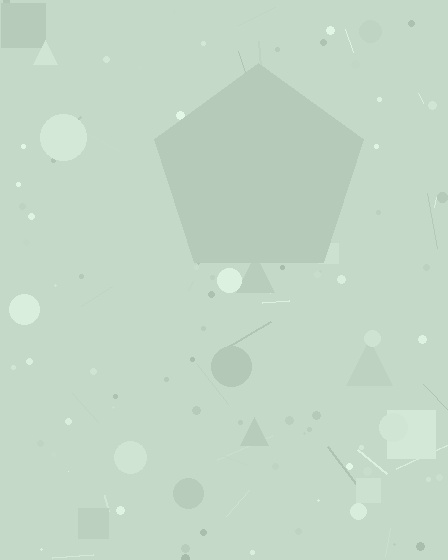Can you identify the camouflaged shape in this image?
The camouflaged shape is a pentagon.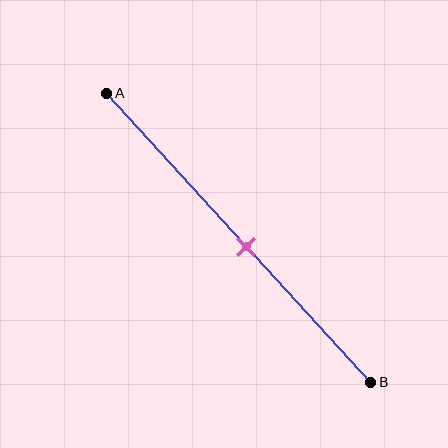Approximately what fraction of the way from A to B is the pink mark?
The pink mark is approximately 55% of the way from A to B.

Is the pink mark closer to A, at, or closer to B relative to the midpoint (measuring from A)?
The pink mark is closer to point B than the midpoint of segment AB.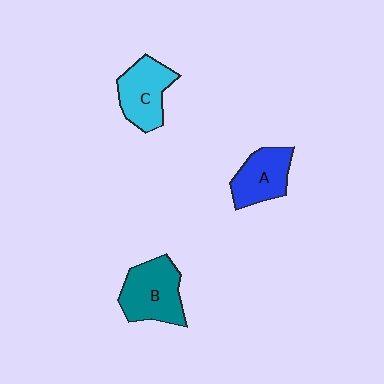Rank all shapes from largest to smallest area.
From largest to smallest: B (teal), C (cyan), A (blue).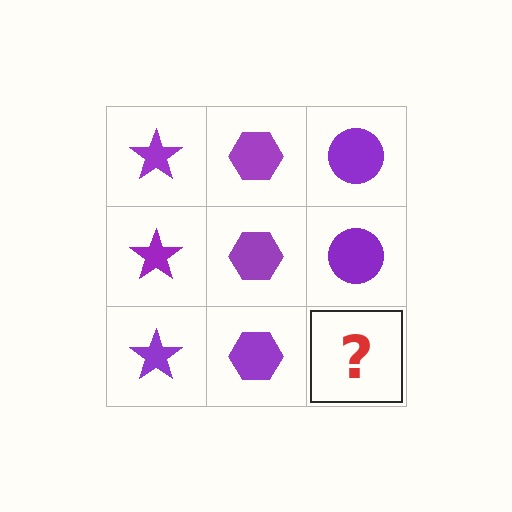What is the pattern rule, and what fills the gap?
The rule is that each column has a consistent shape. The gap should be filled with a purple circle.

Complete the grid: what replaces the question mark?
The question mark should be replaced with a purple circle.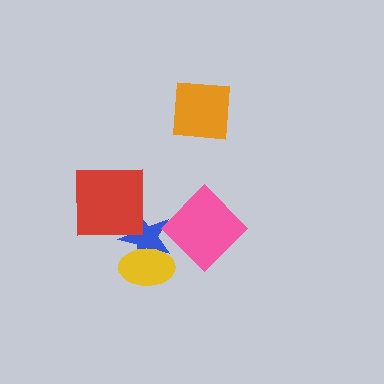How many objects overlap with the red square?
1 object overlaps with the red square.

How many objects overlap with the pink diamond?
1 object overlaps with the pink diamond.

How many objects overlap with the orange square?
0 objects overlap with the orange square.